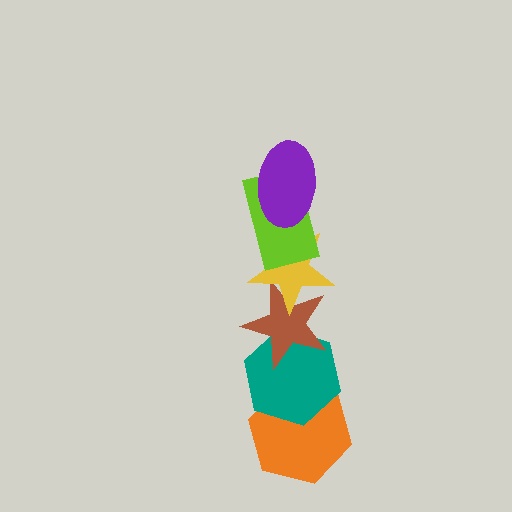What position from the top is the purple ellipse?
The purple ellipse is 1st from the top.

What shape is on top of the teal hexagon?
The brown star is on top of the teal hexagon.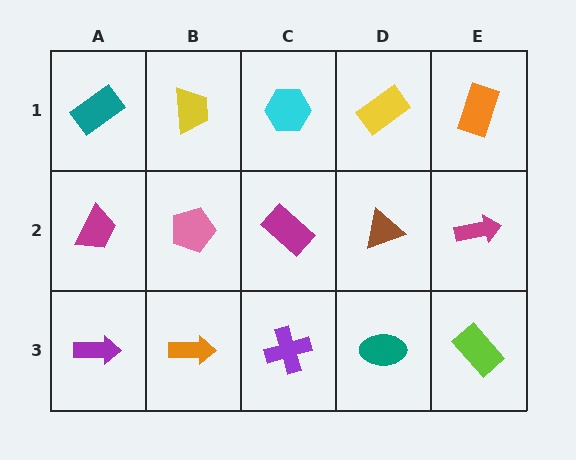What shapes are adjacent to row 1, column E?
A magenta arrow (row 2, column E), a yellow rectangle (row 1, column D).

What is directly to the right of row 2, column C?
A brown triangle.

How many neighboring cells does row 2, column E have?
3.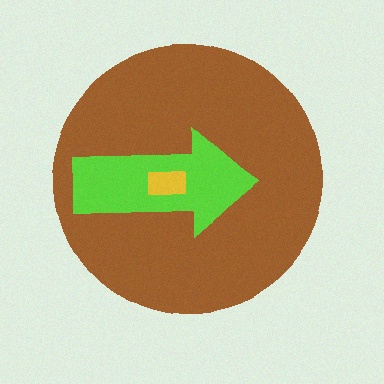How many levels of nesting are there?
3.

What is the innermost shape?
The yellow rectangle.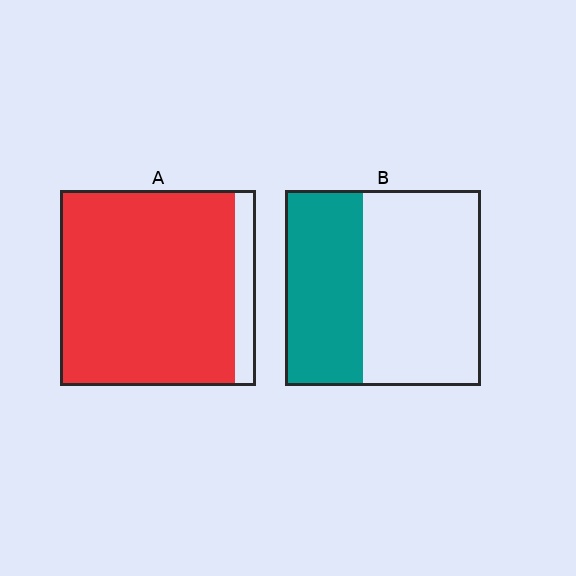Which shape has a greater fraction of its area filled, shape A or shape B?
Shape A.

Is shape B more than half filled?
No.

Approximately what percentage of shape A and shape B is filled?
A is approximately 90% and B is approximately 40%.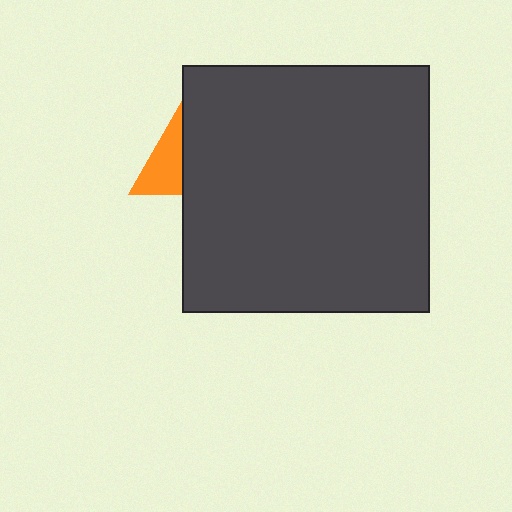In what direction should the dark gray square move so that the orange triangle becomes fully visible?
The dark gray square should move right. That is the shortest direction to clear the overlap and leave the orange triangle fully visible.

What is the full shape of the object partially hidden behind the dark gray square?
The partially hidden object is an orange triangle.